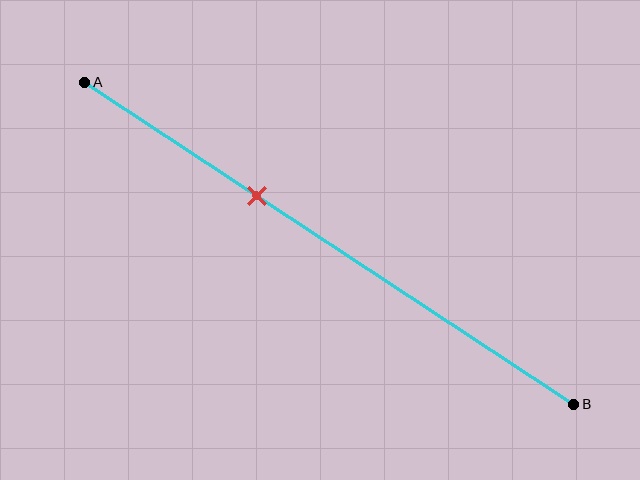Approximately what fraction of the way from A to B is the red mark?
The red mark is approximately 35% of the way from A to B.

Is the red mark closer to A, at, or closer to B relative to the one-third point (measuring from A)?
The red mark is approximately at the one-third point of segment AB.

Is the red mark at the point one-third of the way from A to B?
Yes, the mark is approximately at the one-third point.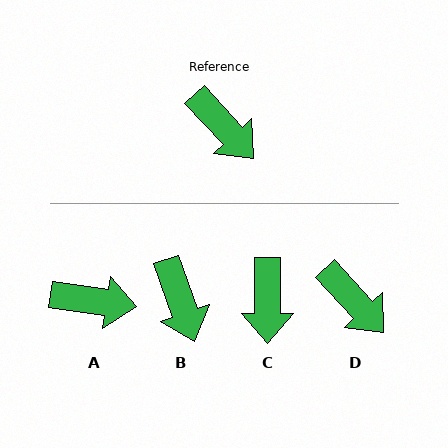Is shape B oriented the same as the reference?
No, it is off by about 24 degrees.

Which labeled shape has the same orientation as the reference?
D.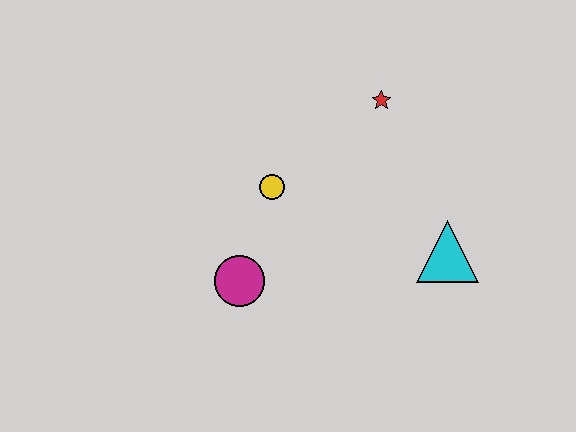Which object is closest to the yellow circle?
The magenta circle is closest to the yellow circle.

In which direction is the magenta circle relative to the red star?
The magenta circle is below the red star.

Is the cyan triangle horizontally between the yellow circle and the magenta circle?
No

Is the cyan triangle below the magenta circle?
No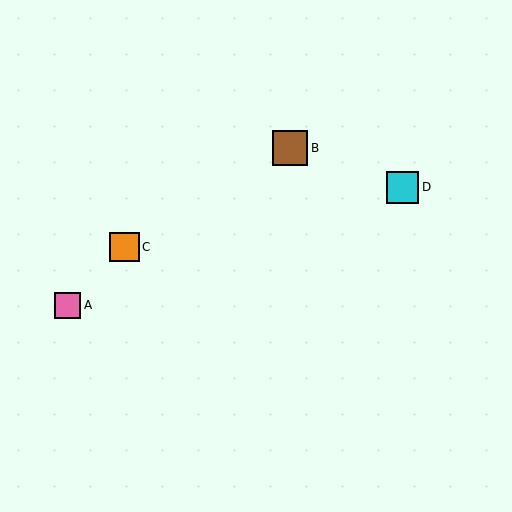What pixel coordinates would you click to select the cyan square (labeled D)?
Click at (403, 187) to select the cyan square D.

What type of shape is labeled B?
Shape B is a brown square.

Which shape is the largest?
The brown square (labeled B) is the largest.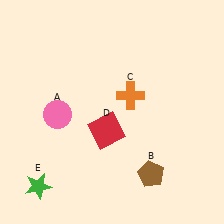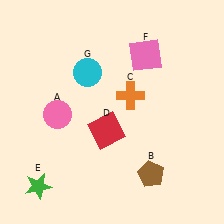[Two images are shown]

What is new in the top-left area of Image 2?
A cyan circle (G) was added in the top-left area of Image 2.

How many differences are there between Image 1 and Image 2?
There are 2 differences between the two images.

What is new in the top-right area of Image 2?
A pink square (F) was added in the top-right area of Image 2.